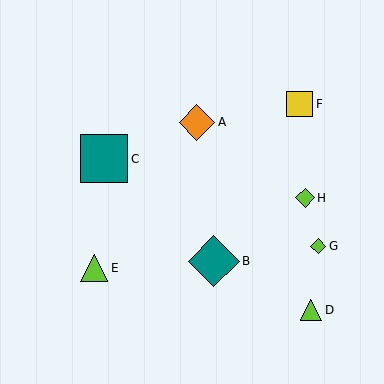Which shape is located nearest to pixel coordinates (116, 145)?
The teal square (labeled C) at (104, 159) is nearest to that location.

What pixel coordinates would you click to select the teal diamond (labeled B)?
Click at (214, 261) to select the teal diamond B.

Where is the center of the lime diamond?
The center of the lime diamond is at (318, 246).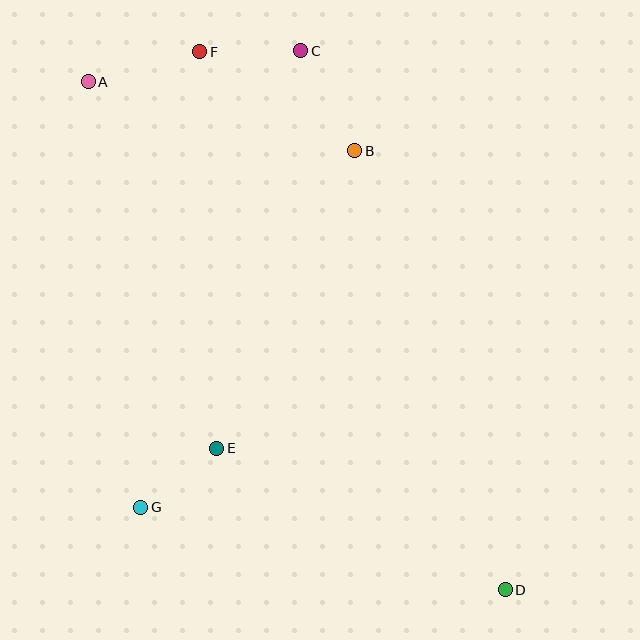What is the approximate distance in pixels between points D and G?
The distance between D and G is approximately 374 pixels.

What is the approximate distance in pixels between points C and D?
The distance between C and D is approximately 577 pixels.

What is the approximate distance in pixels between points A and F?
The distance between A and F is approximately 115 pixels.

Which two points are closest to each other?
Points E and G are closest to each other.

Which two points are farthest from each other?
Points A and D are farthest from each other.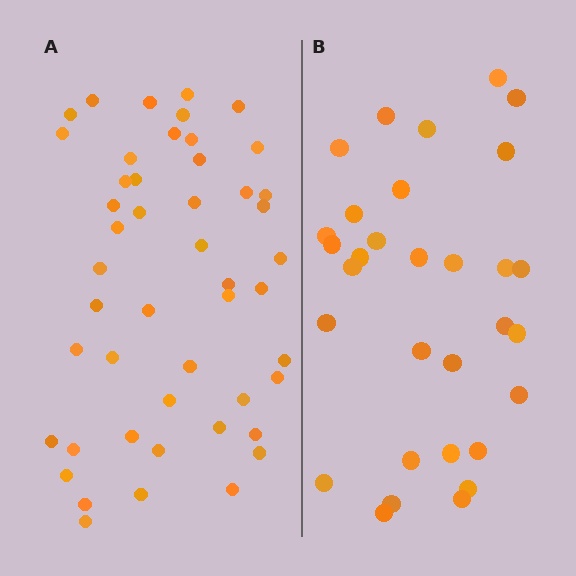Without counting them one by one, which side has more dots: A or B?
Region A (the left region) has more dots.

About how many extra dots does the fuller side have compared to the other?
Region A has approximately 15 more dots than region B.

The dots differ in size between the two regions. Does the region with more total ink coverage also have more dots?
No. Region B has more total ink coverage because its dots are larger, but region A actually contains more individual dots. Total area can be misleading — the number of items is what matters here.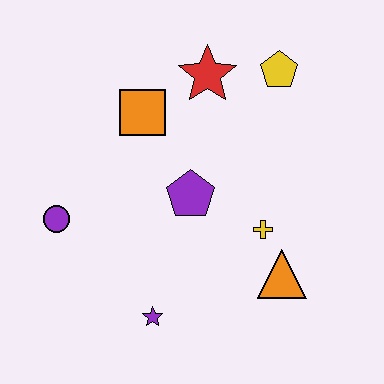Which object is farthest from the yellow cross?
The purple circle is farthest from the yellow cross.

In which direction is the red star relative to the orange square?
The red star is to the right of the orange square.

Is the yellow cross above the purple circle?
No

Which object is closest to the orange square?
The red star is closest to the orange square.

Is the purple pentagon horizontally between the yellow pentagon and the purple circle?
Yes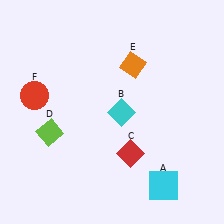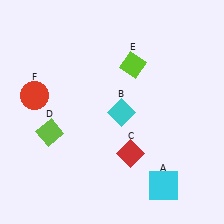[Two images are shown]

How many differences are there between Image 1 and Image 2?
There is 1 difference between the two images.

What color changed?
The diamond (E) changed from orange in Image 1 to lime in Image 2.